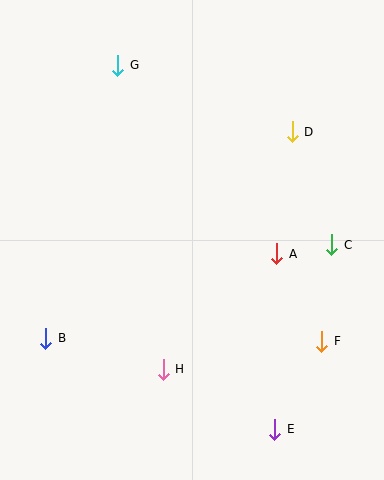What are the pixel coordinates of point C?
Point C is at (332, 245).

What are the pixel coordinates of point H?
Point H is at (163, 369).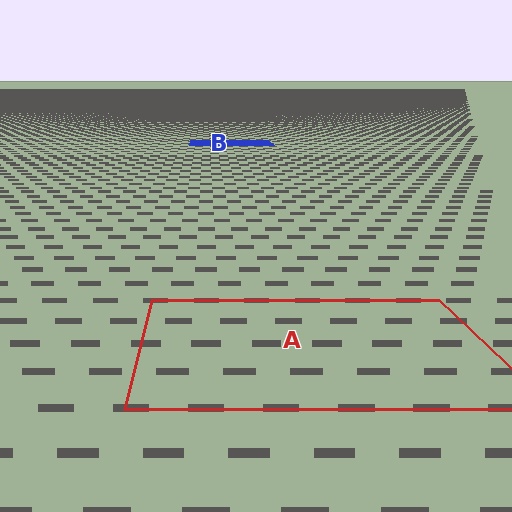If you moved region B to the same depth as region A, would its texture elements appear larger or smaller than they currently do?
They would appear larger. At a closer depth, the same texture elements are projected at a bigger on-screen size.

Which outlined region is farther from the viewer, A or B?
Region B is farther from the viewer — the texture elements inside it appear smaller and more densely packed.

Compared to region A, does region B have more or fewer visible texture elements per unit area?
Region B has more texture elements per unit area — they are packed more densely because it is farther away.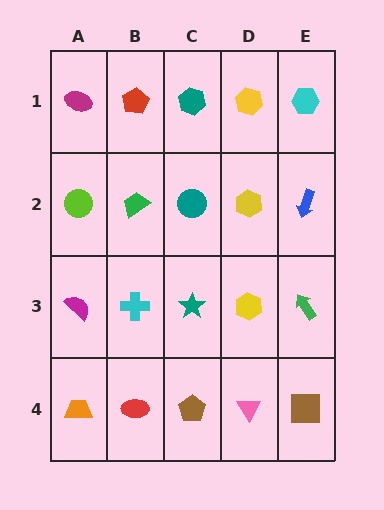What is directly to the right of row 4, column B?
A brown pentagon.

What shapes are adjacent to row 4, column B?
A cyan cross (row 3, column B), an orange trapezoid (row 4, column A), a brown pentagon (row 4, column C).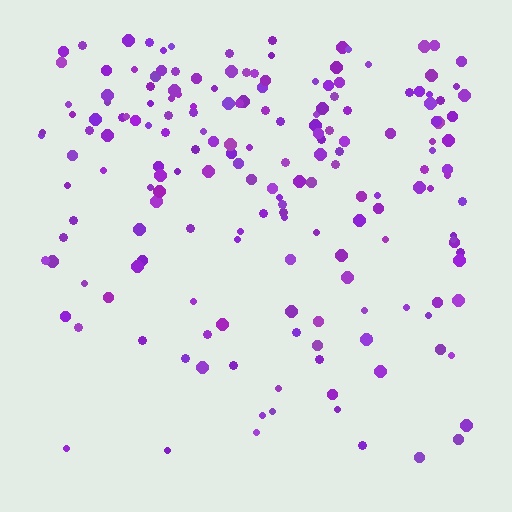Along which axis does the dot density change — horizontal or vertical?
Vertical.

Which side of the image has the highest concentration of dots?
The top.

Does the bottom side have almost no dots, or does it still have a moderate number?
Still a moderate number, just noticeably fewer than the top.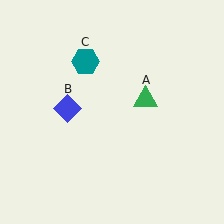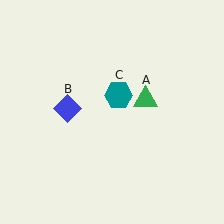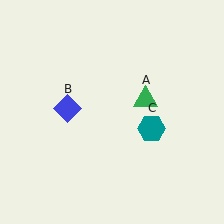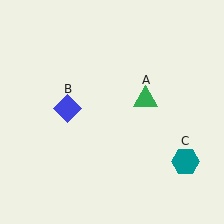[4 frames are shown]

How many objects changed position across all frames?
1 object changed position: teal hexagon (object C).